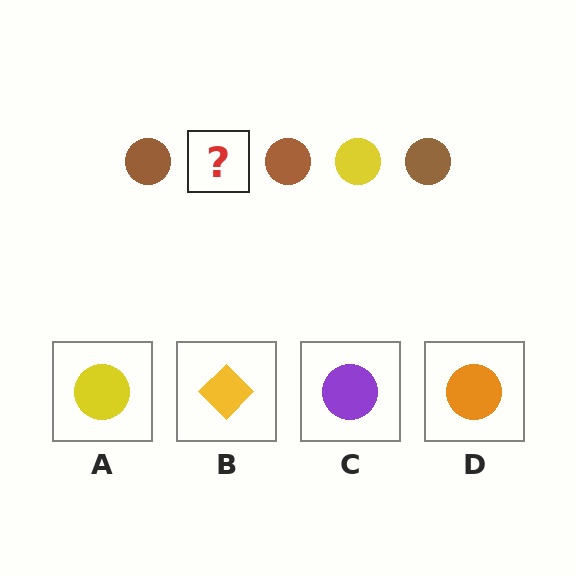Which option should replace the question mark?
Option A.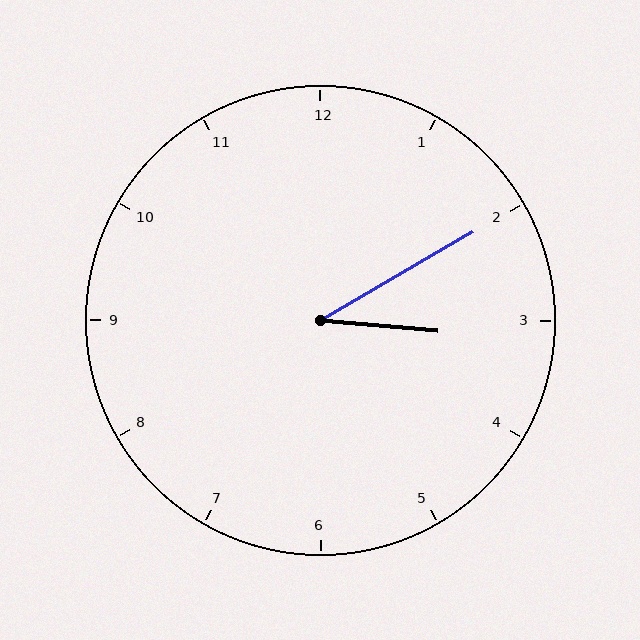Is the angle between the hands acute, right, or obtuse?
It is acute.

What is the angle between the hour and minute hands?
Approximately 35 degrees.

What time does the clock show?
3:10.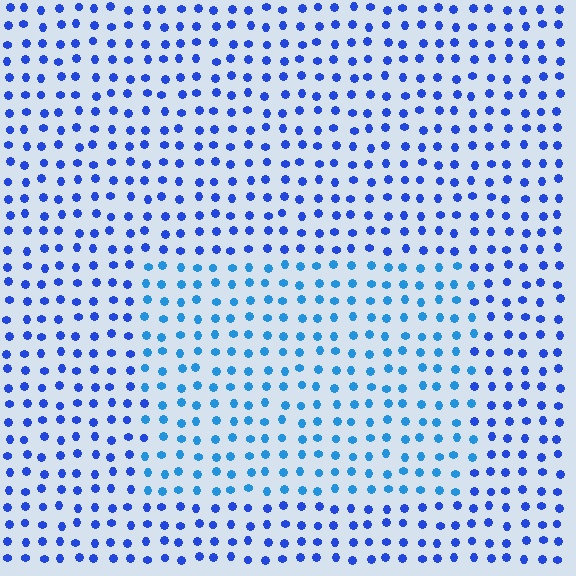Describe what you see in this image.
The image is filled with small blue elements in a uniform arrangement. A rectangle-shaped region is visible where the elements are tinted to a slightly different hue, forming a subtle color boundary.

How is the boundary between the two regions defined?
The boundary is defined purely by a slight shift in hue (about 25 degrees). Spacing, size, and orientation are identical on both sides.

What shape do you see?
I see a rectangle.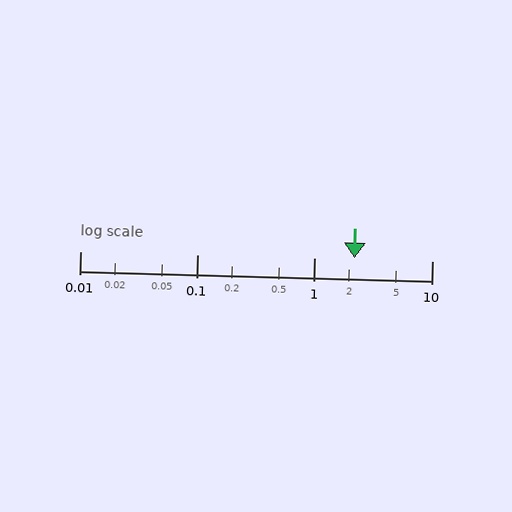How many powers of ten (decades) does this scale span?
The scale spans 3 decades, from 0.01 to 10.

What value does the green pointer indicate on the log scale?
The pointer indicates approximately 2.2.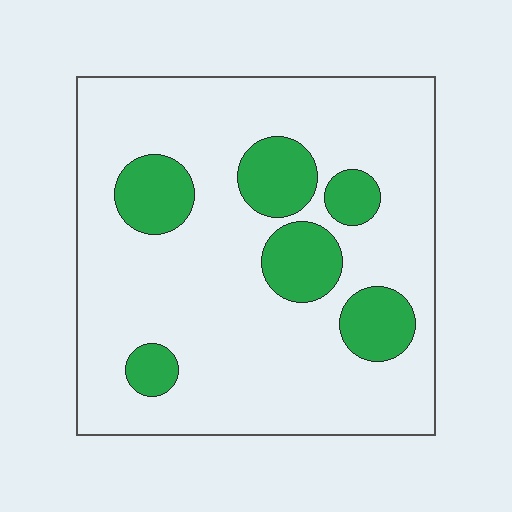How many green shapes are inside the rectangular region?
6.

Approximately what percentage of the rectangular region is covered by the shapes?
Approximately 20%.